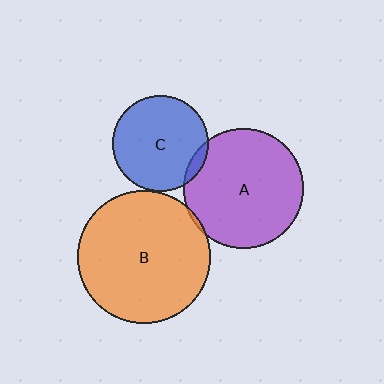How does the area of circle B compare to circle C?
Approximately 1.9 times.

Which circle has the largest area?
Circle B (orange).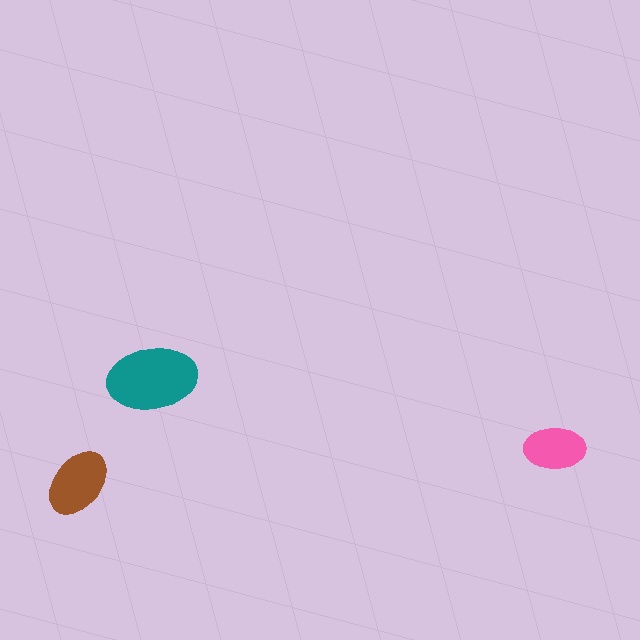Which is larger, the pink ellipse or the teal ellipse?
The teal one.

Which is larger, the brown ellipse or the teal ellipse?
The teal one.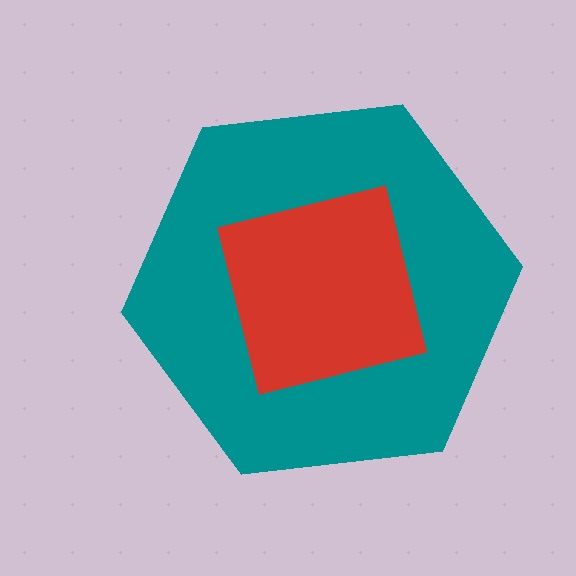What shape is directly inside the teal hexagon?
The red square.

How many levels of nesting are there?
2.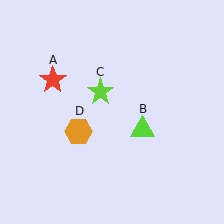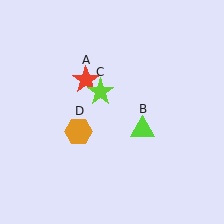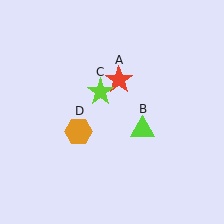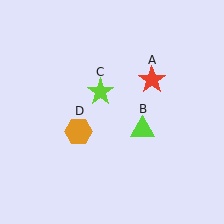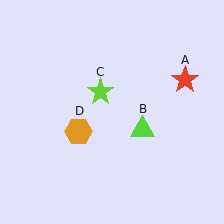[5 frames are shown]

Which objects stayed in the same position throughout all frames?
Lime triangle (object B) and lime star (object C) and orange hexagon (object D) remained stationary.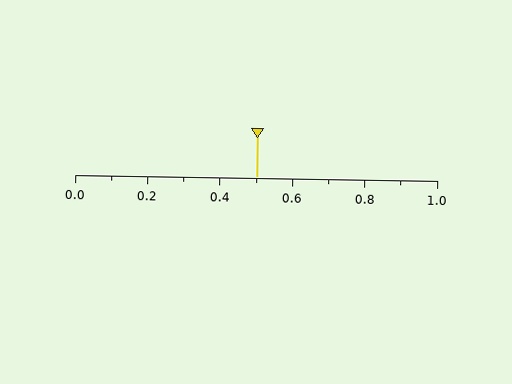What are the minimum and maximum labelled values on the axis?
The axis runs from 0.0 to 1.0.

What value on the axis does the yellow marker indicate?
The marker indicates approximately 0.5.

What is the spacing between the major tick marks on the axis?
The major ticks are spaced 0.2 apart.